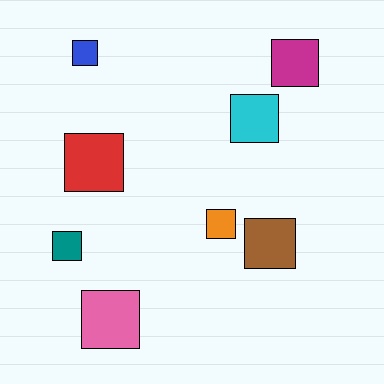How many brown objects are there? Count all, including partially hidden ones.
There is 1 brown object.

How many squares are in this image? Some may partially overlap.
There are 8 squares.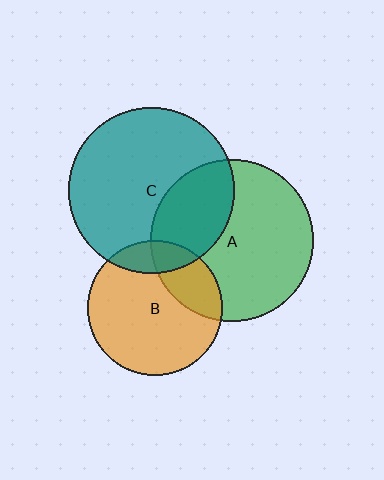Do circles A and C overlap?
Yes.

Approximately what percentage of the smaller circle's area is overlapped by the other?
Approximately 30%.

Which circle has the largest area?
Circle C (teal).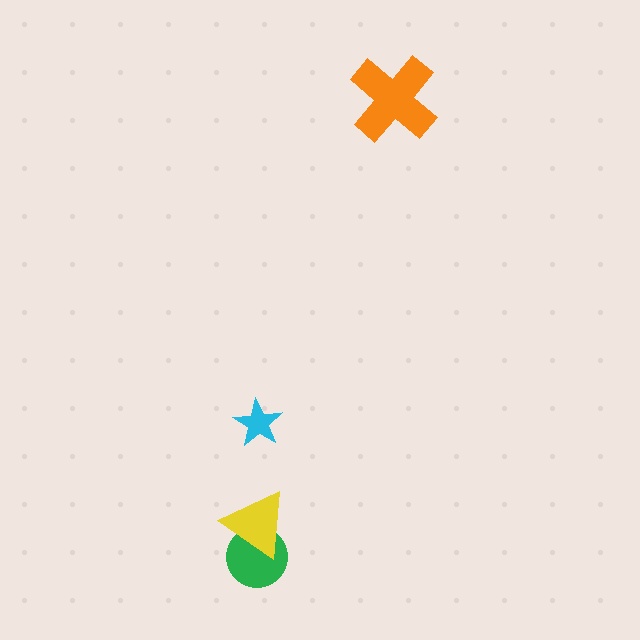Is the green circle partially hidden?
Yes, it is partially covered by another shape.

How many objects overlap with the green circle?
1 object overlaps with the green circle.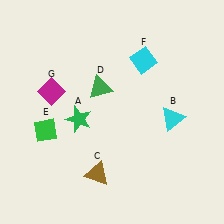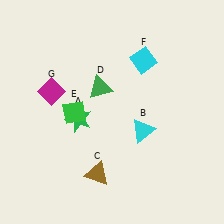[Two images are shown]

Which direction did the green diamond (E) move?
The green diamond (E) moved right.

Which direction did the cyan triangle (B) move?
The cyan triangle (B) moved left.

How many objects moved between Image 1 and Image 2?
2 objects moved between the two images.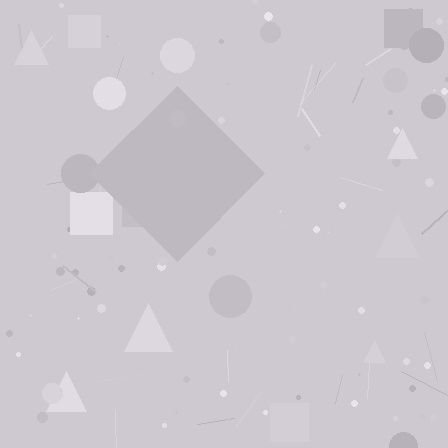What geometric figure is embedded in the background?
A diamond is embedded in the background.